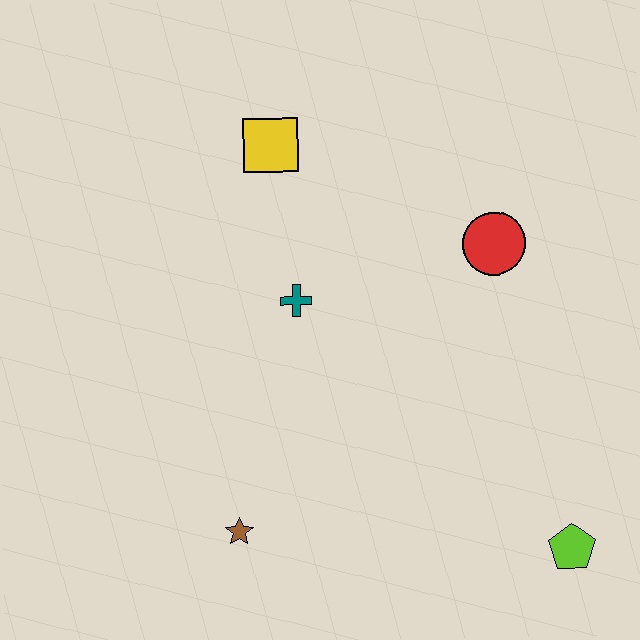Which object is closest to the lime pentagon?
The red circle is closest to the lime pentagon.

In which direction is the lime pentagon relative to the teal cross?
The lime pentagon is to the right of the teal cross.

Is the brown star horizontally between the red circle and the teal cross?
No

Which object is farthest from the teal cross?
The lime pentagon is farthest from the teal cross.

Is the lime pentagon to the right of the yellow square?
Yes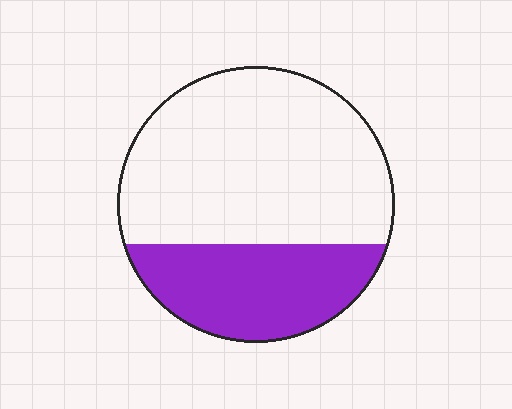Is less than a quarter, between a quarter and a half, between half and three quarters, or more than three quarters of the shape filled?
Between a quarter and a half.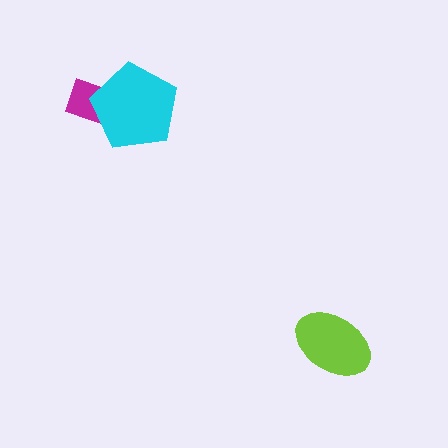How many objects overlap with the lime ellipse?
0 objects overlap with the lime ellipse.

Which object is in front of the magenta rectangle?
The cyan pentagon is in front of the magenta rectangle.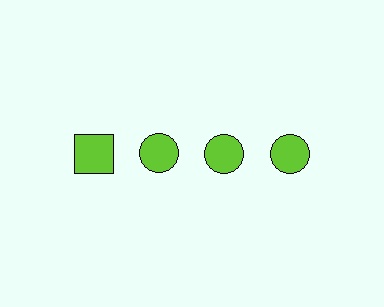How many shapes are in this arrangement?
There are 4 shapes arranged in a grid pattern.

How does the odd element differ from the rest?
It has a different shape: square instead of circle.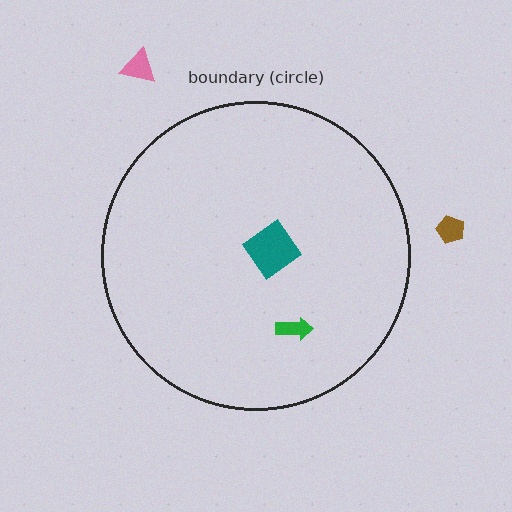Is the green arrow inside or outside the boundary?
Inside.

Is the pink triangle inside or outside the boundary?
Outside.